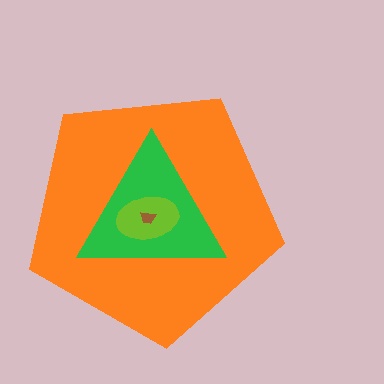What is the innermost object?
The brown trapezoid.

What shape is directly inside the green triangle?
The lime ellipse.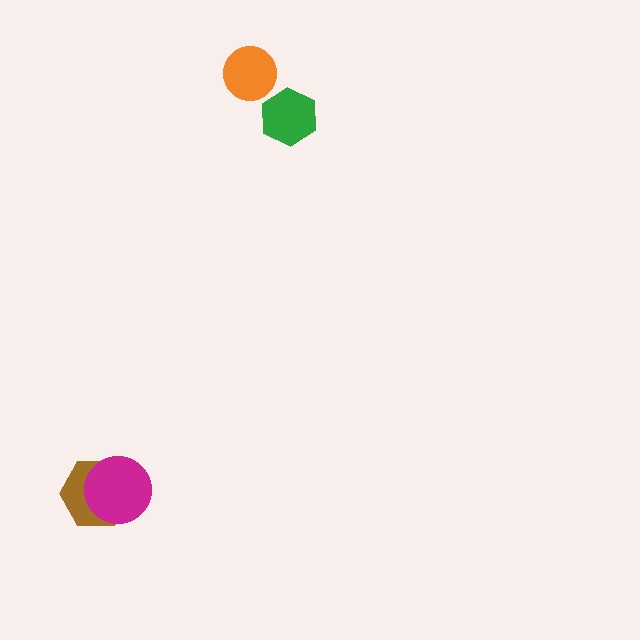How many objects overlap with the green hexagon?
0 objects overlap with the green hexagon.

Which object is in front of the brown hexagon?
The magenta circle is in front of the brown hexagon.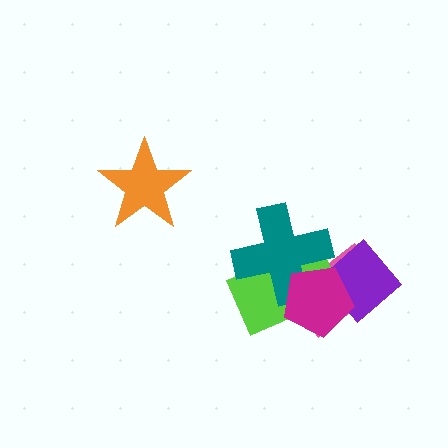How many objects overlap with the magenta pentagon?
4 objects overlap with the magenta pentagon.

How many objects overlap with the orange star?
0 objects overlap with the orange star.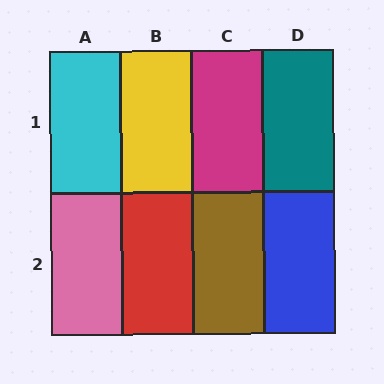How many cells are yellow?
1 cell is yellow.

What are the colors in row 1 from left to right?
Cyan, yellow, magenta, teal.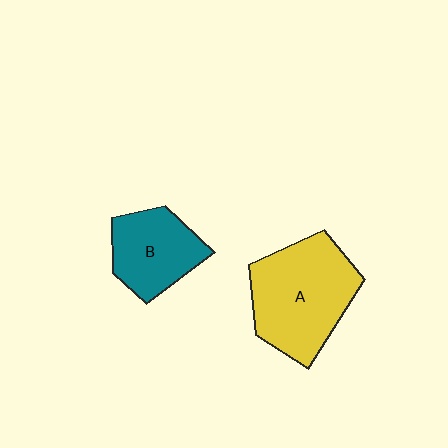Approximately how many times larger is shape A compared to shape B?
Approximately 1.6 times.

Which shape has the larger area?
Shape A (yellow).